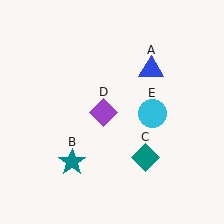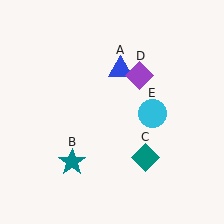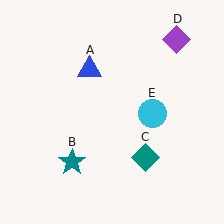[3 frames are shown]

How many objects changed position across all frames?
2 objects changed position: blue triangle (object A), purple diamond (object D).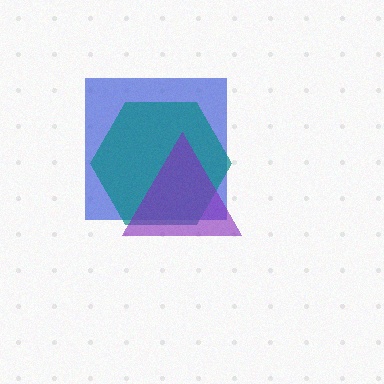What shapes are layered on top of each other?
The layered shapes are: a blue square, a teal hexagon, a purple triangle.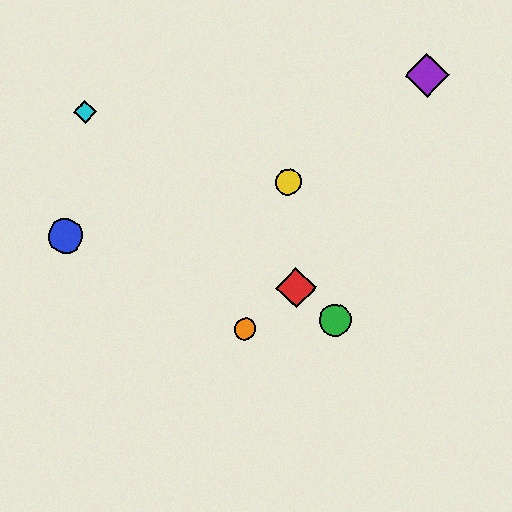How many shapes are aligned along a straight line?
3 shapes (the red diamond, the green circle, the cyan diamond) are aligned along a straight line.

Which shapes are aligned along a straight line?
The red diamond, the green circle, the cyan diamond are aligned along a straight line.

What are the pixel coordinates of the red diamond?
The red diamond is at (296, 288).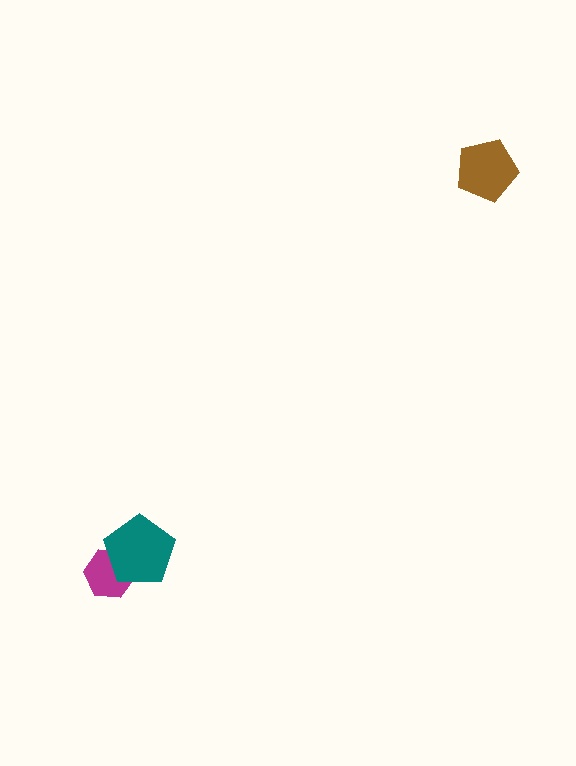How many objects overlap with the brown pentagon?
0 objects overlap with the brown pentagon.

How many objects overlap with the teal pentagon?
1 object overlaps with the teal pentagon.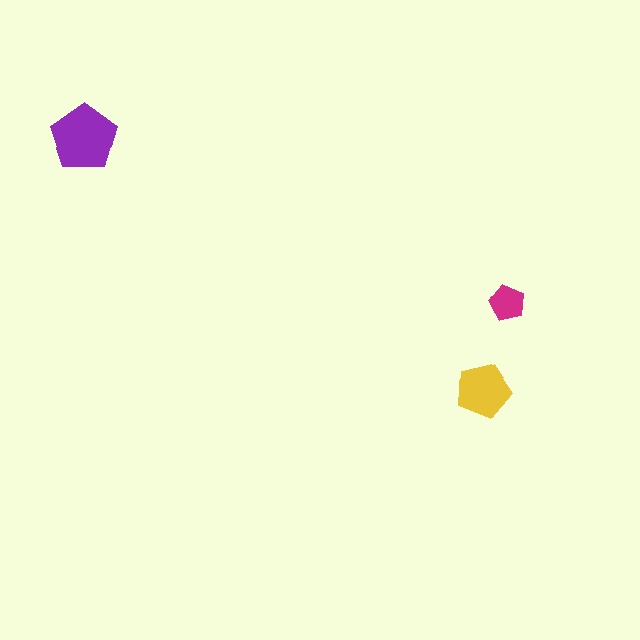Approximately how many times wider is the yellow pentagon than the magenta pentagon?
About 1.5 times wider.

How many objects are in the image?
There are 3 objects in the image.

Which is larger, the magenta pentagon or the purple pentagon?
The purple one.